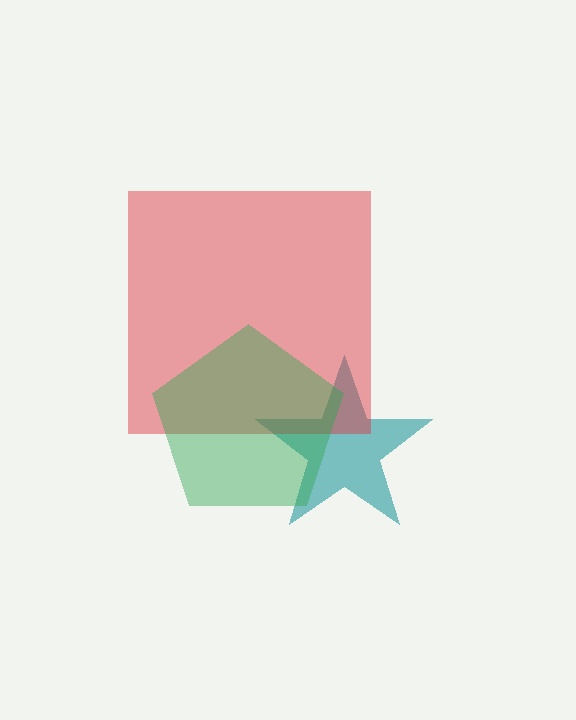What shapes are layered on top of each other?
The layered shapes are: a teal star, a red square, a green pentagon.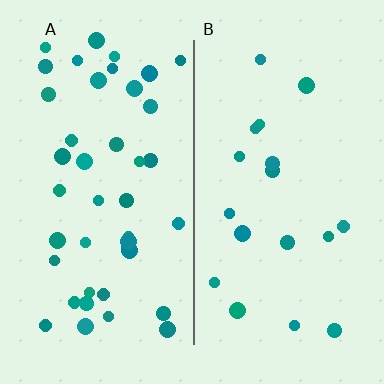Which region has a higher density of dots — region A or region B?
A (the left).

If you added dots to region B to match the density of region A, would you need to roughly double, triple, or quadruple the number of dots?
Approximately double.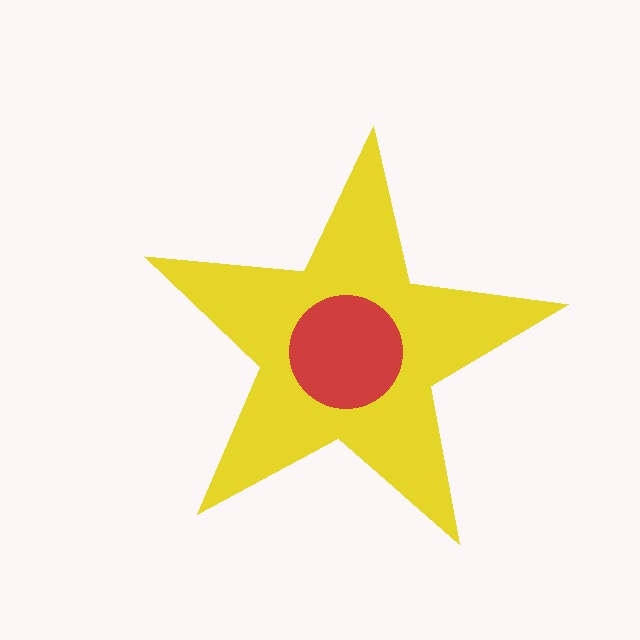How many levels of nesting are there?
2.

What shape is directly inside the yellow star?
The red circle.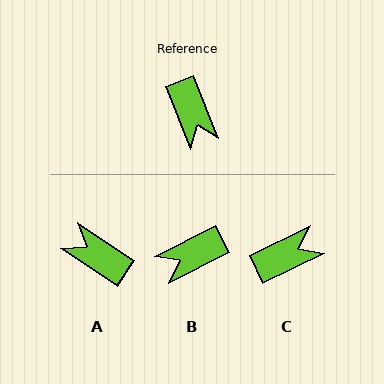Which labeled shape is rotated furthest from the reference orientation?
A, about 146 degrees away.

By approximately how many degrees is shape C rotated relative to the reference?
Approximately 95 degrees counter-clockwise.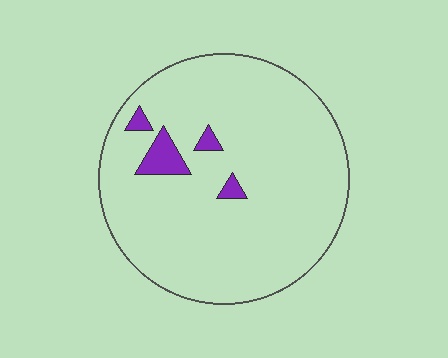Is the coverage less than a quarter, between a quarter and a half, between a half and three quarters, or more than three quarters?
Less than a quarter.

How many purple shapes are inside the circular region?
4.